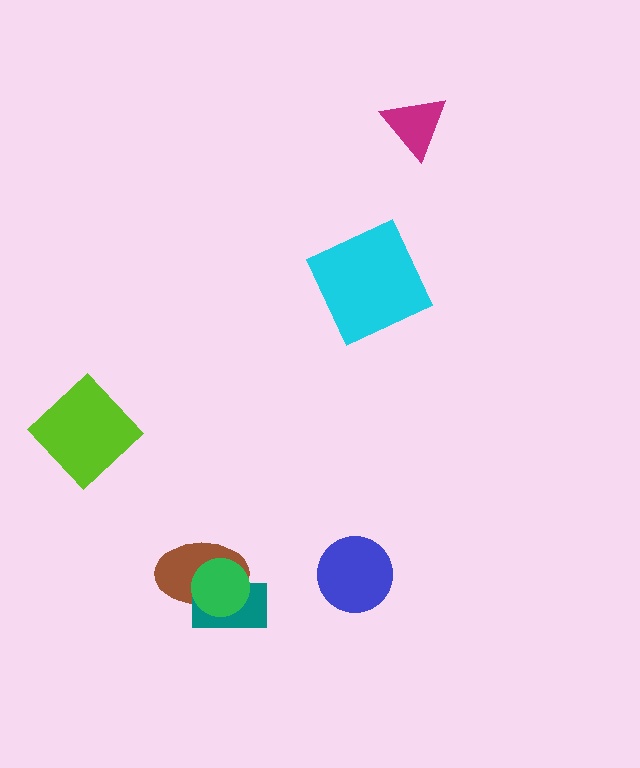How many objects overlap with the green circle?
2 objects overlap with the green circle.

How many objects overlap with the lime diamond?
0 objects overlap with the lime diamond.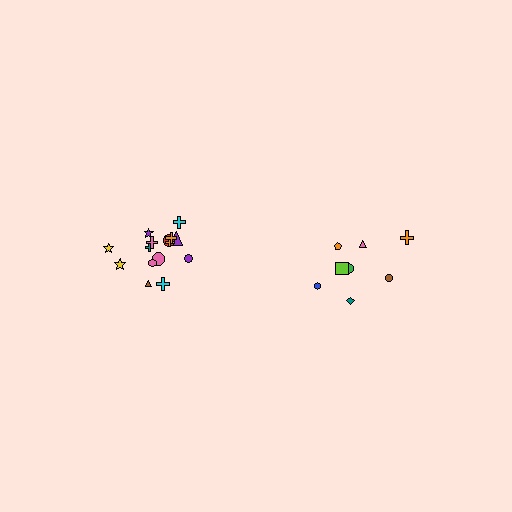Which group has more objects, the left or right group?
The left group.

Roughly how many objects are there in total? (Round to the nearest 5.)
Roughly 25 objects in total.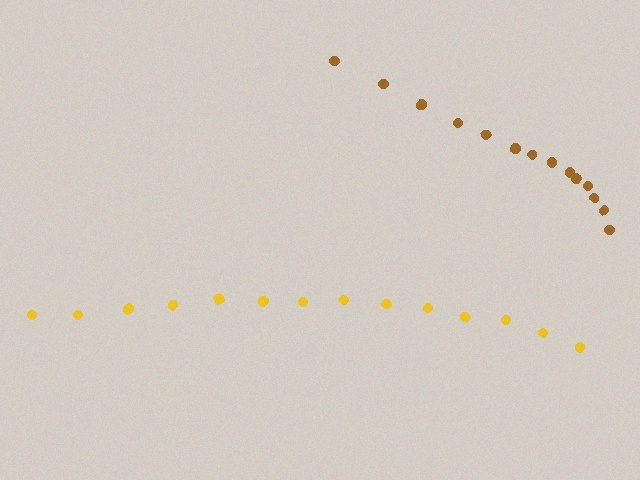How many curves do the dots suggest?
There are 2 distinct paths.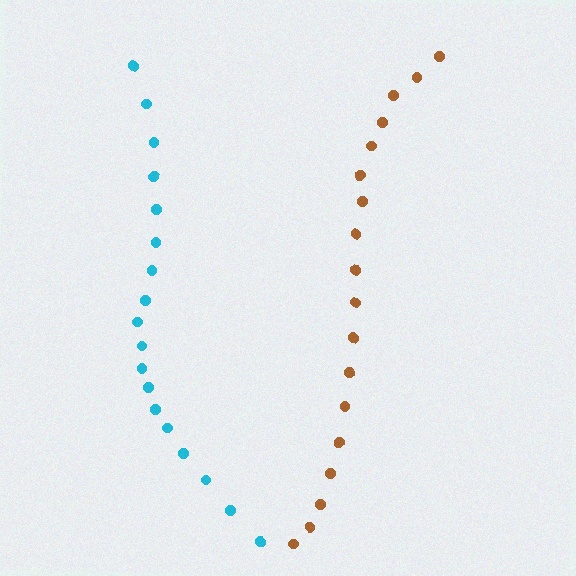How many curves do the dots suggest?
There are 2 distinct paths.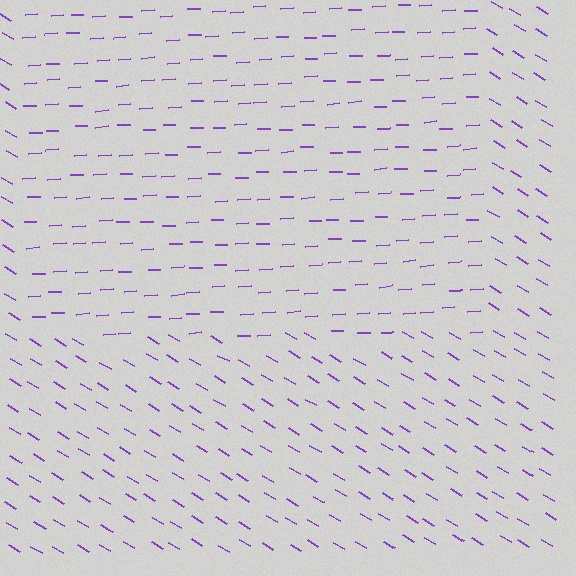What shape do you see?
I see a rectangle.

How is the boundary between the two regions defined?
The boundary is defined purely by a change in line orientation (approximately 34 degrees difference). All lines are the same color and thickness.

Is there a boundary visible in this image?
Yes, there is a texture boundary formed by a change in line orientation.